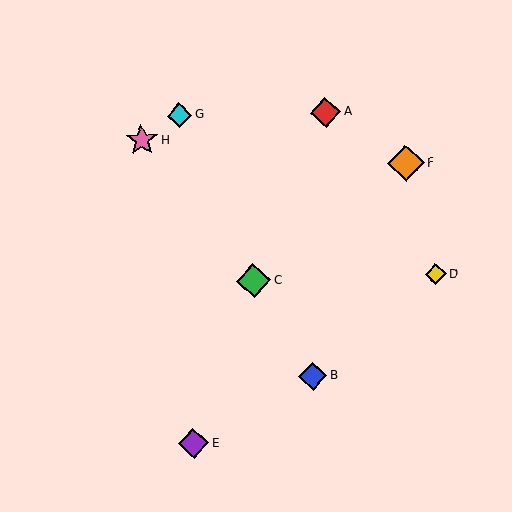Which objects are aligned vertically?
Objects E, G are aligned vertically.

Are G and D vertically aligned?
No, G is at x≈180 and D is at x≈436.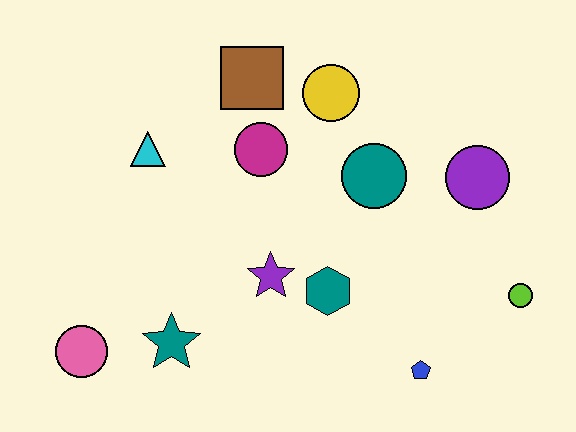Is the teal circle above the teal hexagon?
Yes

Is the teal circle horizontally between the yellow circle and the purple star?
No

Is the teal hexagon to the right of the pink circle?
Yes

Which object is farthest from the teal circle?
The pink circle is farthest from the teal circle.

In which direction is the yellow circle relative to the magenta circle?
The yellow circle is to the right of the magenta circle.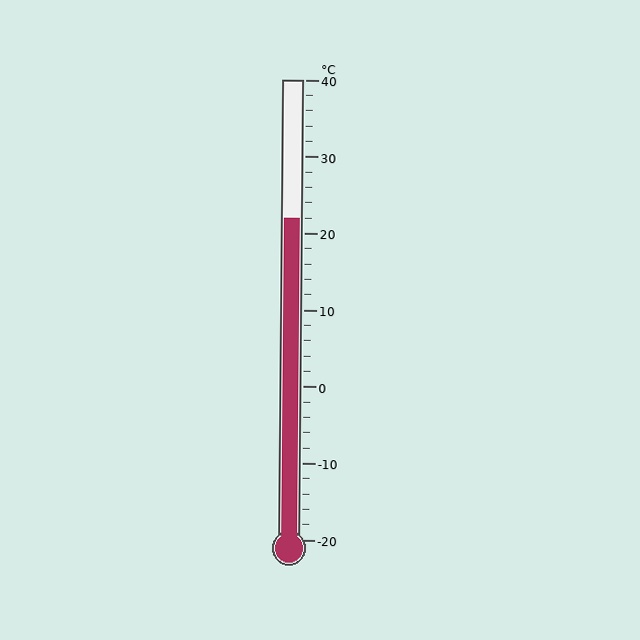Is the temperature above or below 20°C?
The temperature is above 20°C.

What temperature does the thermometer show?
The thermometer shows approximately 22°C.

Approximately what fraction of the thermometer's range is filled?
The thermometer is filled to approximately 70% of its range.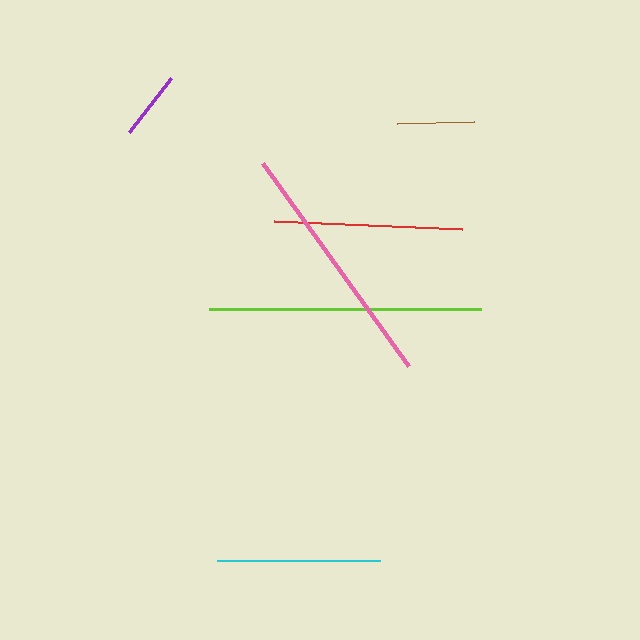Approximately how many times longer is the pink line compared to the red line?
The pink line is approximately 1.3 times the length of the red line.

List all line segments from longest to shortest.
From longest to shortest: lime, pink, red, cyan, brown, purple.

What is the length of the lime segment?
The lime segment is approximately 272 pixels long.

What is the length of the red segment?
The red segment is approximately 189 pixels long.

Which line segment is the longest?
The lime line is the longest at approximately 272 pixels.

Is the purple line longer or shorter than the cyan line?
The cyan line is longer than the purple line.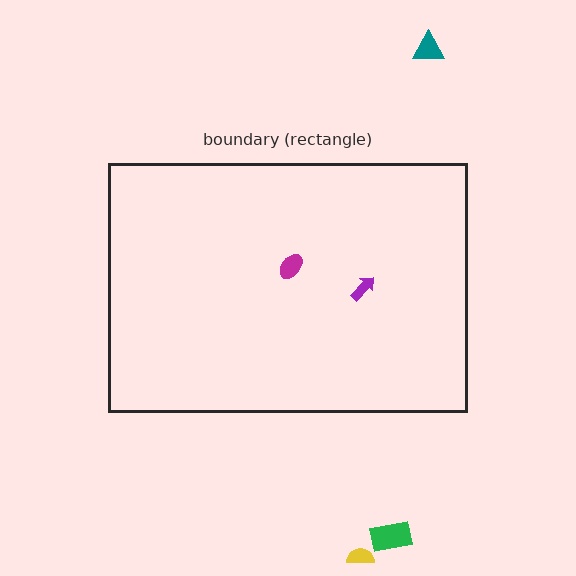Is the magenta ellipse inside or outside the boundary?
Inside.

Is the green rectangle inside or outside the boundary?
Outside.